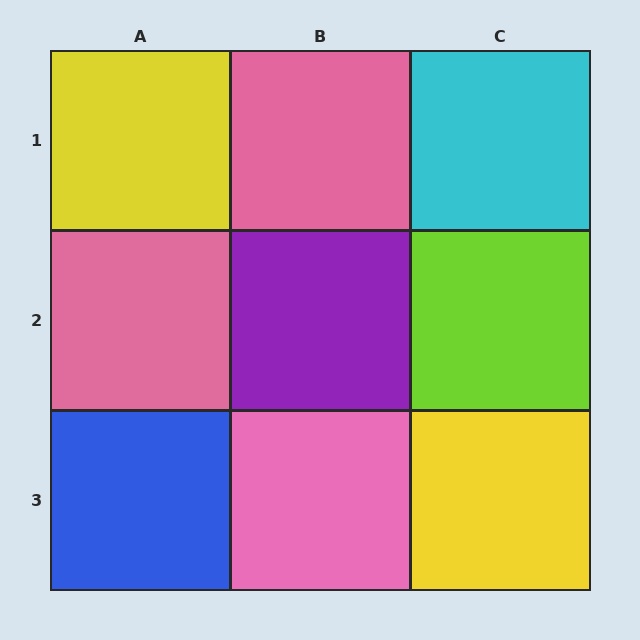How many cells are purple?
1 cell is purple.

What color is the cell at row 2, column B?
Purple.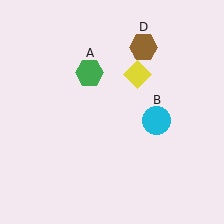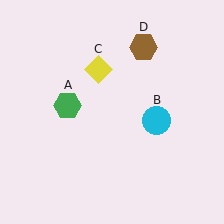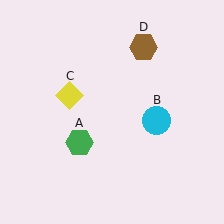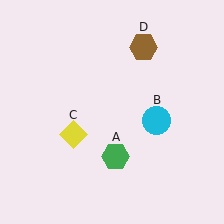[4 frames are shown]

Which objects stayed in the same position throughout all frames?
Cyan circle (object B) and brown hexagon (object D) remained stationary.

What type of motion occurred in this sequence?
The green hexagon (object A), yellow diamond (object C) rotated counterclockwise around the center of the scene.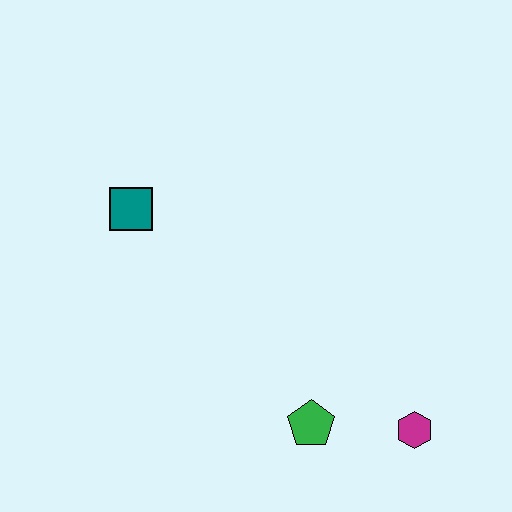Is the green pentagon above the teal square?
No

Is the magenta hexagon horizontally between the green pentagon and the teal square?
No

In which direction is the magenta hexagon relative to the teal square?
The magenta hexagon is to the right of the teal square.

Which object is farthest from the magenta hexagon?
The teal square is farthest from the magenta hexagon.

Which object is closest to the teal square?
The green pentagon is closest to the teal square.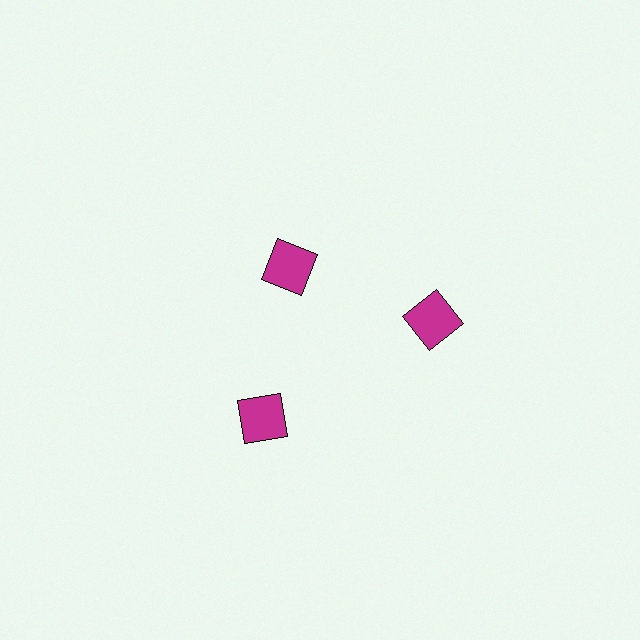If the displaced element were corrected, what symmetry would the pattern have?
It would have 3-fold rotational symmetry — the pattern would map onto itself every 120 degrees.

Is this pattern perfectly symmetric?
No. The 3 magenta squares are arranged in a ring, but one element near the 11 o'clock position is pulled inward toward the center, breaking the 3-fold rotational symmetry.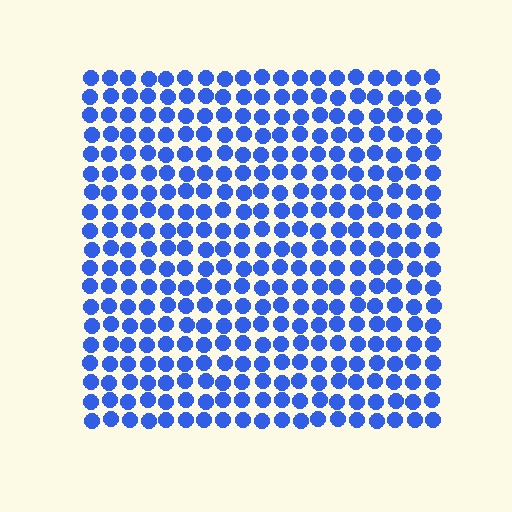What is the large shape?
The large shape is a square.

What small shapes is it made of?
It is made of small circles.